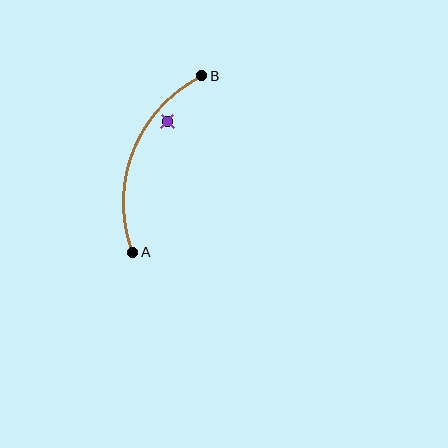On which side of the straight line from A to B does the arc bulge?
The arc bulges to the left of the straight line connecting A and B.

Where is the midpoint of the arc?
The arc midpoint is the point on the curve farthest from the straight line joining A and B. It sits to the left of that line.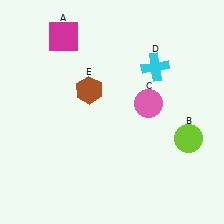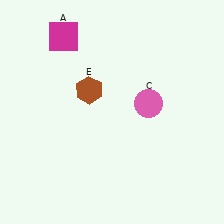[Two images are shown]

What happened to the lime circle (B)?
The lime circle (B) was removed in Image 2. It was in the bottom-right area of Image 1.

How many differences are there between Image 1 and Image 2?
There are 2 differences between the two images.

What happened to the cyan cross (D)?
The cyan cross (D) was removed in Image 2. It was in the top-right area of Image 1.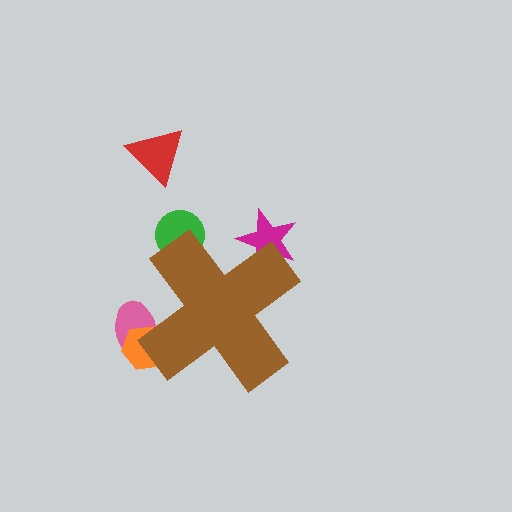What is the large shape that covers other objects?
A brown cross.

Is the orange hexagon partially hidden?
Yes, the orange hexagon is partially hidden behind the brown cross.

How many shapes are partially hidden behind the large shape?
4 shapes are partially hidden.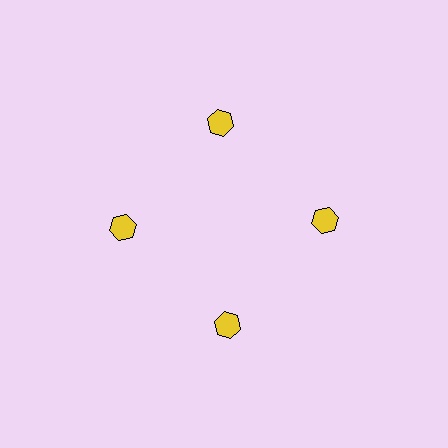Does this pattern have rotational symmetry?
Yes, this pattern has 4-fold rotational symmetry. It looks the same after rotating 90 degrees around the center.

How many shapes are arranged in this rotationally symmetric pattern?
There are 4 shapes, arranged in 4 groups of 1.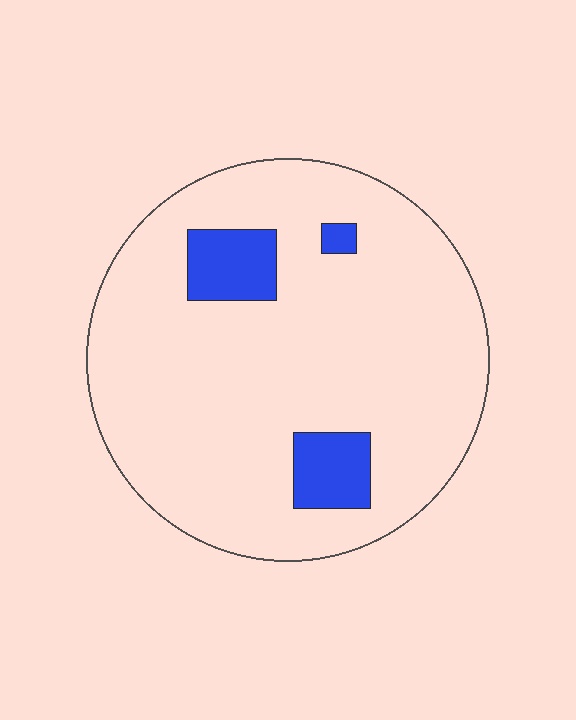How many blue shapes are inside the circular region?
3.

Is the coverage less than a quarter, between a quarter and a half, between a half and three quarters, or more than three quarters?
Less than a quarter.